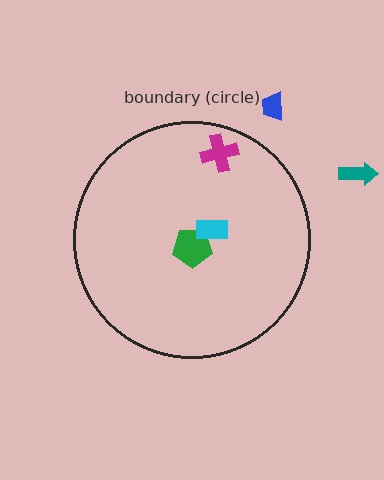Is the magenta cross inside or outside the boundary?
Inside.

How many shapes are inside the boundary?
3 inside, 2 outside.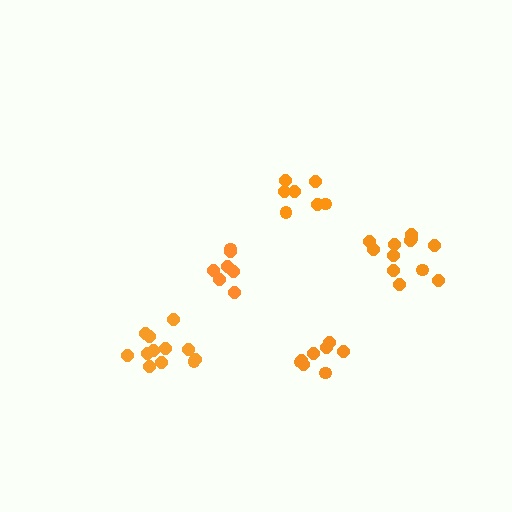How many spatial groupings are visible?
There are 5 spatial groupings.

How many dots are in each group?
Group 1: 12 dots, Group 2: 7 dots, Group 3: 7 dots, Group 4: 12 dots, Group 5: 8 dots (46 total).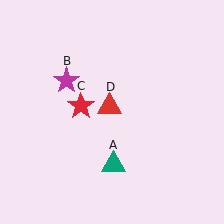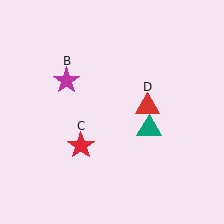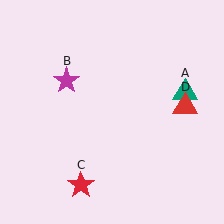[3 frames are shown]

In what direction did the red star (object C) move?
The red star (object C) moved down.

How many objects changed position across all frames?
3 objects changed position: teal triangle (object A), red star (object C), red triangle (object D).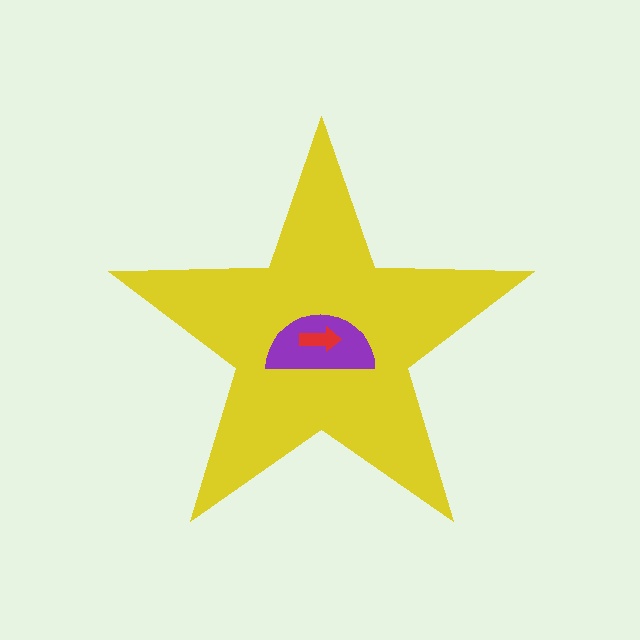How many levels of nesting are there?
3.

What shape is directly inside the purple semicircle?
The red arrow.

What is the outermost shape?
The yellow star.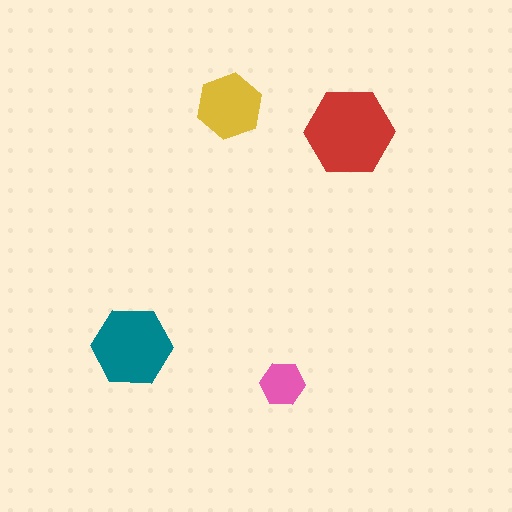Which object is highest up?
The yellow hexagon is topmost.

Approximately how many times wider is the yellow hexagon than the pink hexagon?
About 1.5 times wider.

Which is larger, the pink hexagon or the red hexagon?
The red one.